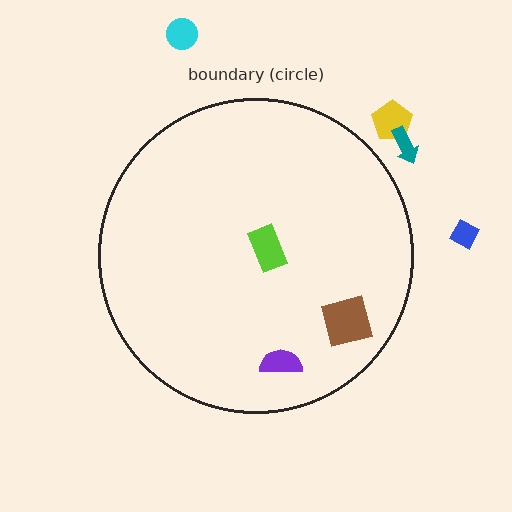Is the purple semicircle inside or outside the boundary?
Inside.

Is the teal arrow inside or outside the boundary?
Outside.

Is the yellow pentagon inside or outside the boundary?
Outside.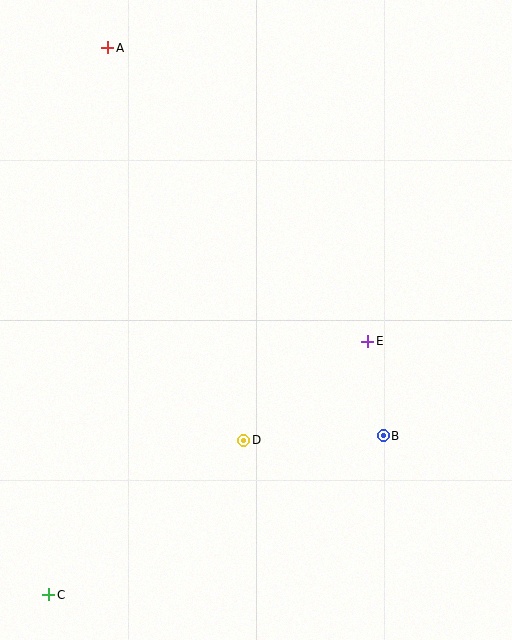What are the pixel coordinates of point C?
Point C is at (49, 595).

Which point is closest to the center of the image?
Point E at (368, 341) is closest to the center.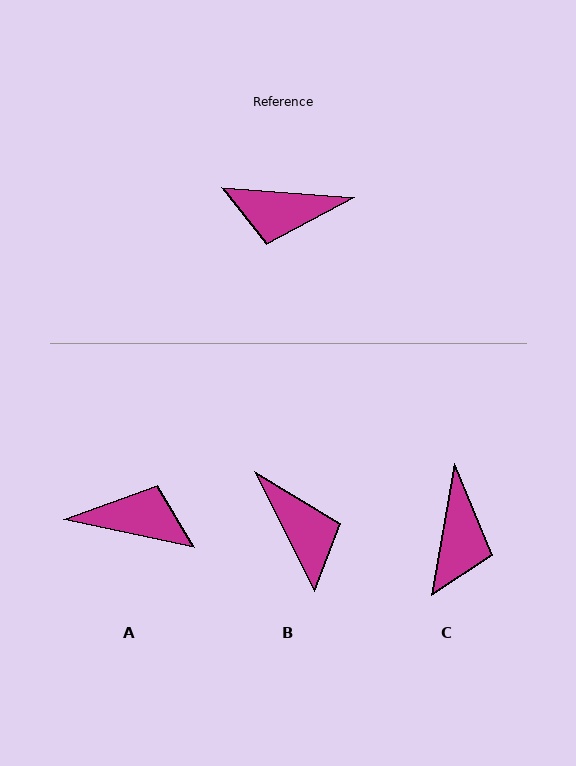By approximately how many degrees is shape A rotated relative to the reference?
Approximately 172 degrees counter-clockwise.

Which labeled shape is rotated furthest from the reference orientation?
A, about 172 degrees away.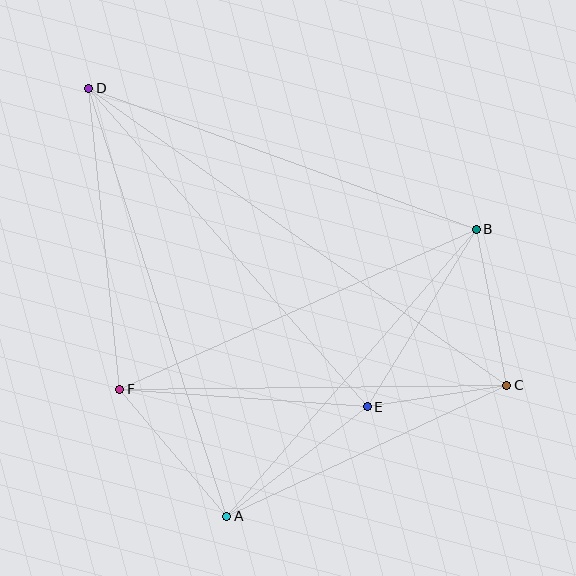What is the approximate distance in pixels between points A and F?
The distance between A and F is approximately 166 pixels.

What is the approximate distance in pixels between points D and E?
The distance between D and E is approximately 423 pixels.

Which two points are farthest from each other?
Points C and D are farthest from each other.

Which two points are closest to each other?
Points C and E are closest to each other.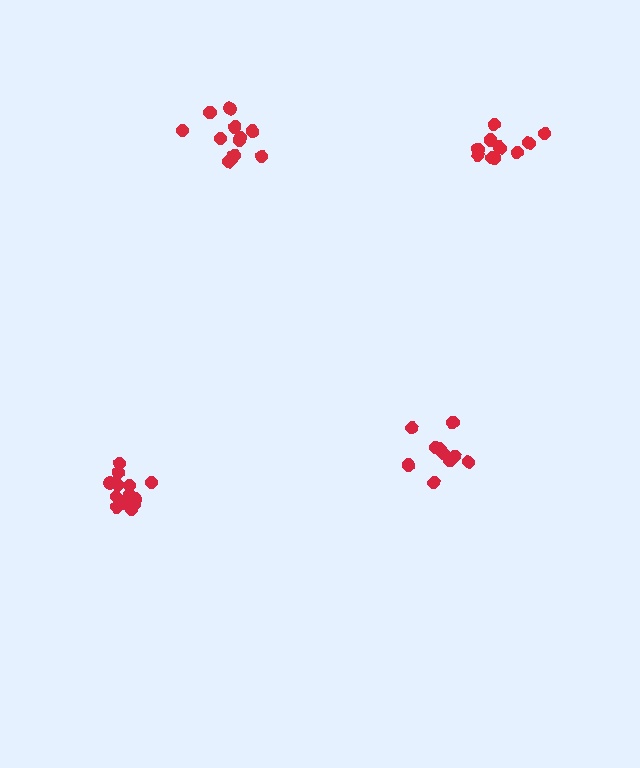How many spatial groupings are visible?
There are 4 spatial groupings.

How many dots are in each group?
Group 1: 13 dots, Group 2: 12 dots, Group 3: 11 dots, Group 4: 10 dots (46 total).